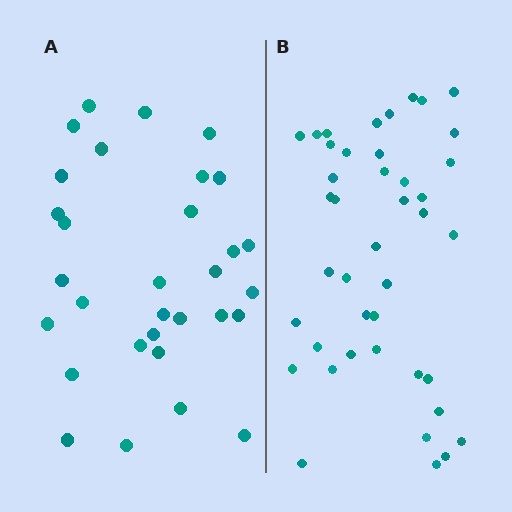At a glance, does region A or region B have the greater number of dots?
Region B (the right region) has more dots.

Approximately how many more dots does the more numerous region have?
Region B has roughly 12 or so more dots than region A.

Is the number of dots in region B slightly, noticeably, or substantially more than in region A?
Region B has noticeably more, but not dramatically so. The ratio is roughly 1.4 to 1.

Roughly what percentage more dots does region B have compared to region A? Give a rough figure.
About 35% more.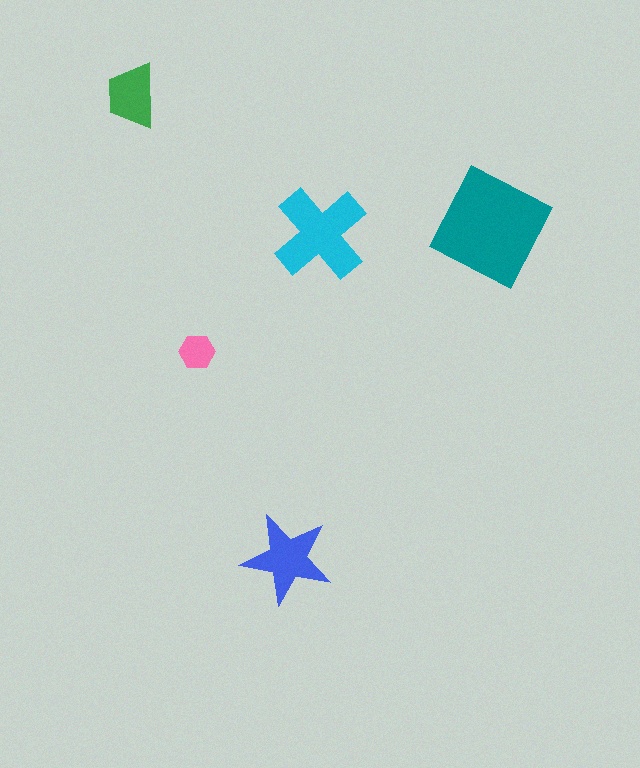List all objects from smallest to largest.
The pink hexagon, the green trapezoid, the blue star, the cyan cross, the teal diamond.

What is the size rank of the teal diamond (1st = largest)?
1st.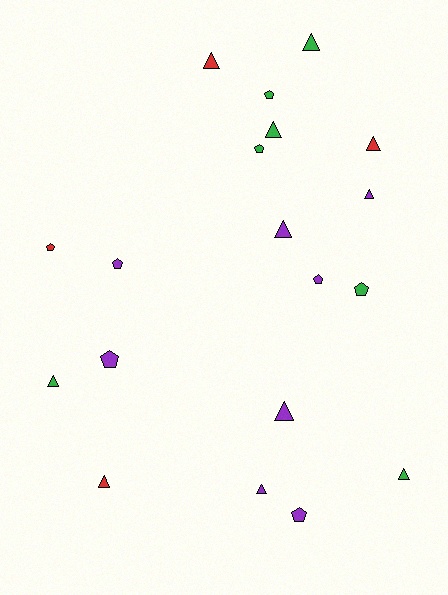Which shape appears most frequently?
Triangle, with 11 objects.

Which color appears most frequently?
Purple, with 8 objects.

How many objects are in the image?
There are 19 objects.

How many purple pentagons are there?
There are 4 purple pentagons.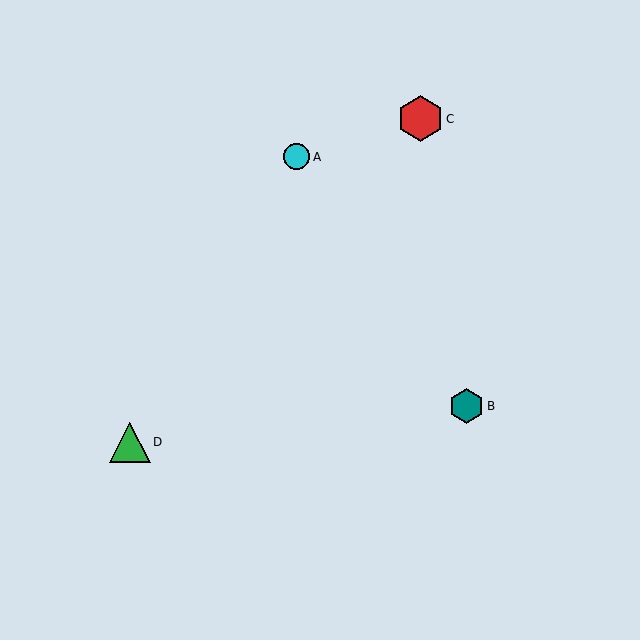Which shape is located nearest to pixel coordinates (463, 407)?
The teal hexagon (labeled B) at (467, 406) is nearest to that location.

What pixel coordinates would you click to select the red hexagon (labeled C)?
Click at (421, 119) to select the red hexagon C.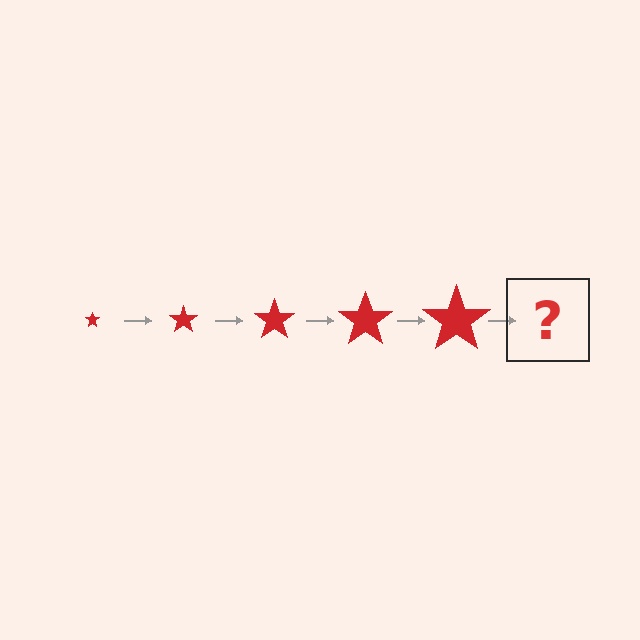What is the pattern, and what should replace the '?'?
The pattern is that the star gets progressively larger each step. The '?' should be a red star, larger than the previous one.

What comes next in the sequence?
The next element should be a red star, larger than the previous one.